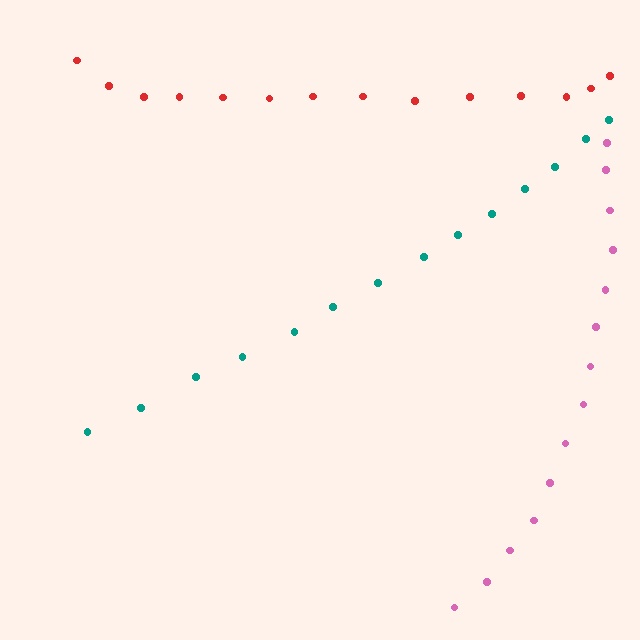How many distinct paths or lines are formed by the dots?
There are 3 distinct paths.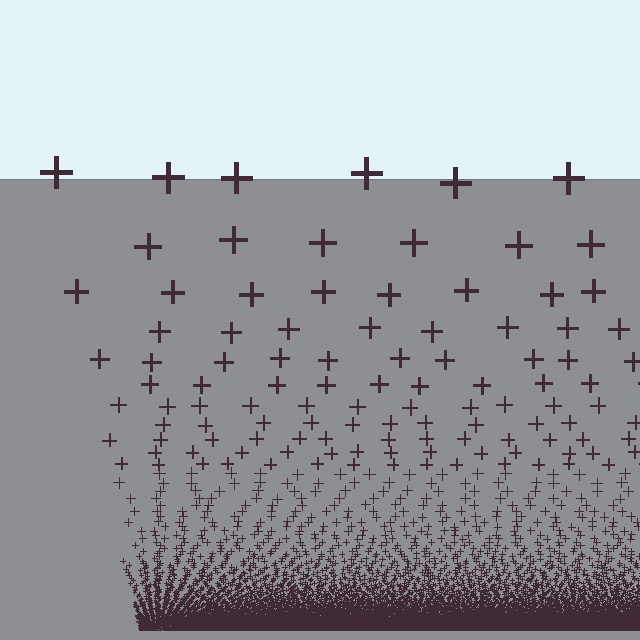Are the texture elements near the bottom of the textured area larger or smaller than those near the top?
Smaller. The gradient is inverted — elements near the bottom are smaller and denser.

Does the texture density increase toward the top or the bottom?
Density increases toward the bottom.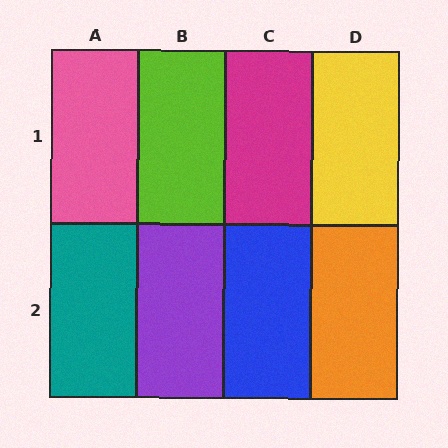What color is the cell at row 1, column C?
Magenta.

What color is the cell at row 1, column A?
Pink.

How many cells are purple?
1 cell is purple.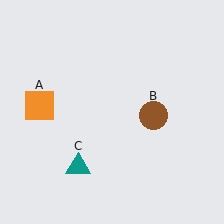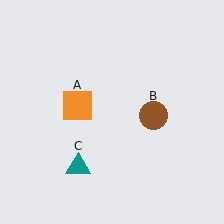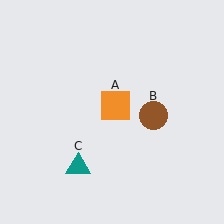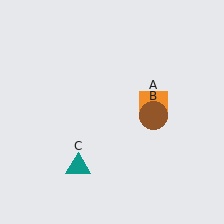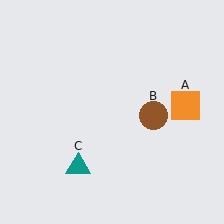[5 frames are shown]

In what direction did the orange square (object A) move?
The orange square (object A) moved right.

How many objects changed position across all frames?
1 object changed position: orange square (object A).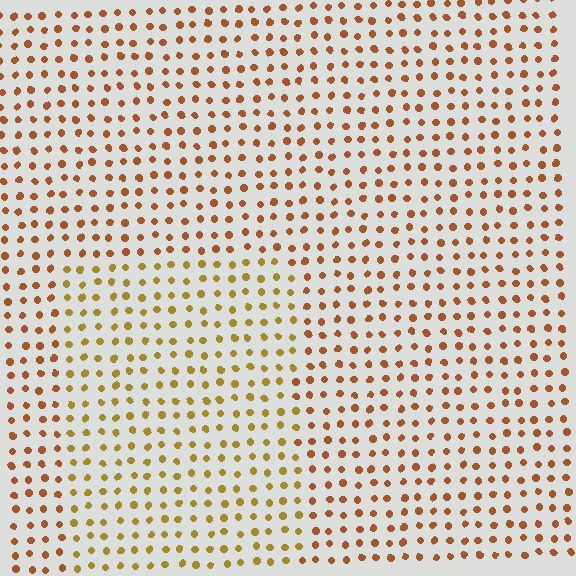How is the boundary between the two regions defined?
The boundary is defined purely by a slight shift in hue (about 26 degrees). Spacing, size, and orientation are identical on both sides.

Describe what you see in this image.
The image is filled with small brown elements in a uniform arrangement. A rectangle-shaped region is visible where the elements are tinted to a slightly different hue, forming a subtle color boundary.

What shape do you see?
I see a rectangle.